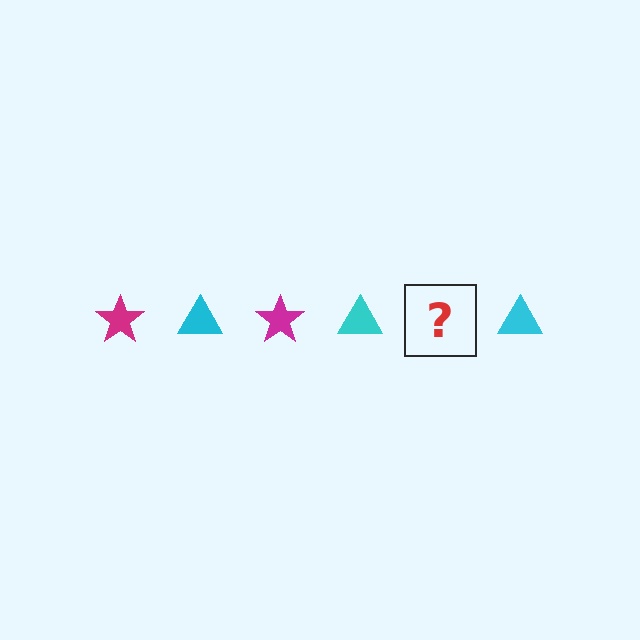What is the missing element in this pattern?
The missing element is a magenta star.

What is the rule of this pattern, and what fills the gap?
The rule is that the pattern alternates between magenta star and cyan triangle. The gap should be filled with a magenta star.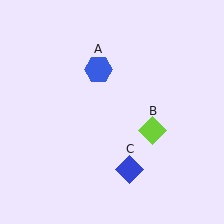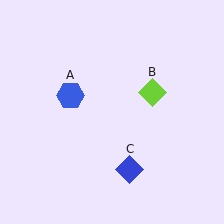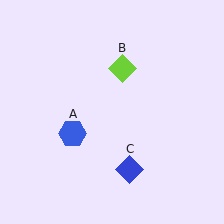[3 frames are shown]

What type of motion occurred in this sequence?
The blue hexagon (object A), lime diamond (object B) rotated counterclockwise around the center of the scene.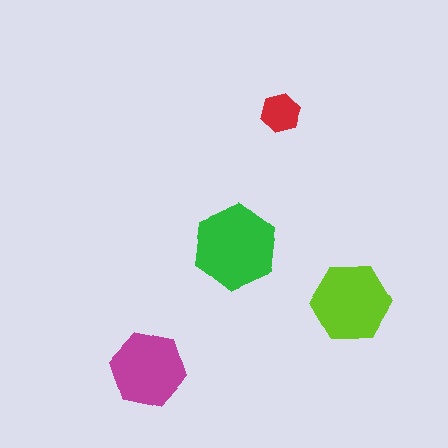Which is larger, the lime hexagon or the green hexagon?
The green one.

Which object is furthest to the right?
The lime hexagon is rightmost.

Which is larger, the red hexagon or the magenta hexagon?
The magenta one.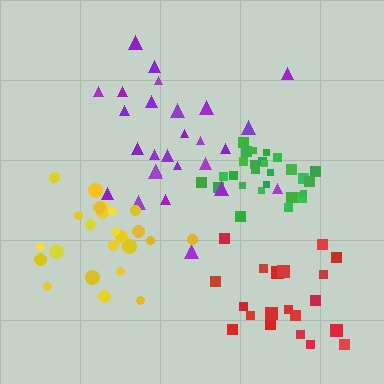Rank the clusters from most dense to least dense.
green, yellow, red, purple.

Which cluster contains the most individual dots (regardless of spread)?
Green (27).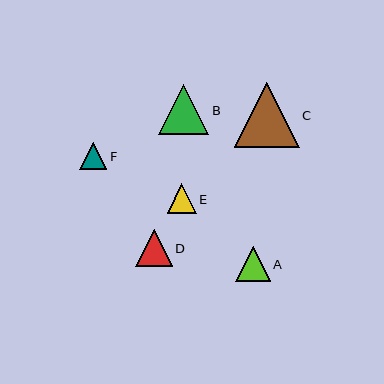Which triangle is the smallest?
Triangle F is the smallest with a size of approximately 27 pixels.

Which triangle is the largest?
Triangle C is the largest with a size of approximately 64 pixels.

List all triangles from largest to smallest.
From largest to smallest: C, B, D, A, E, F.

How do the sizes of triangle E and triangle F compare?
Triangle E and triangle F are approximately the same size.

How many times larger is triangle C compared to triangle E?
Triangle C is approximately 2.2 times the size of triangle E.